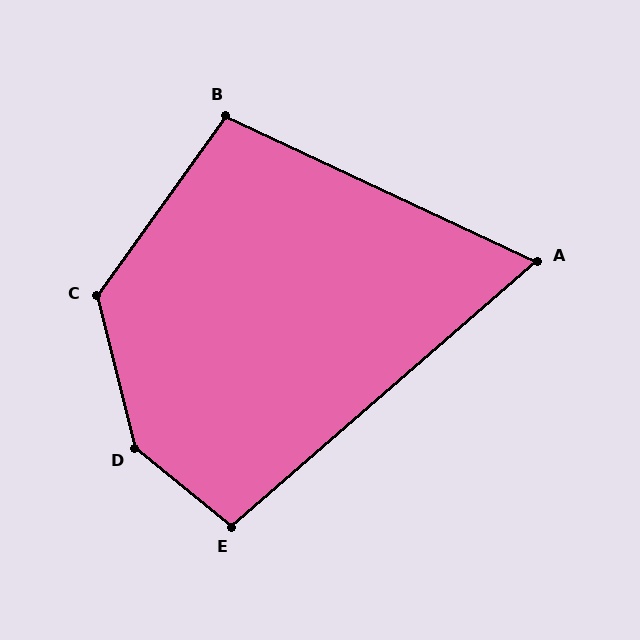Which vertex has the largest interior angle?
D, at approximately 144 degrees.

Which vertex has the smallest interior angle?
A, at approximately 66 degrees.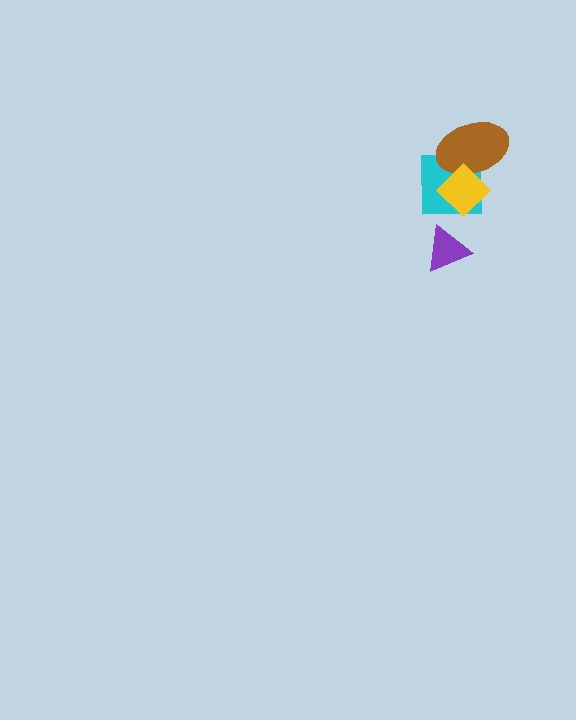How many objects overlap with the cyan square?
2 objects overlap with the cyan square.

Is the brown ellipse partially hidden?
Yes, it is partially covered by another shape.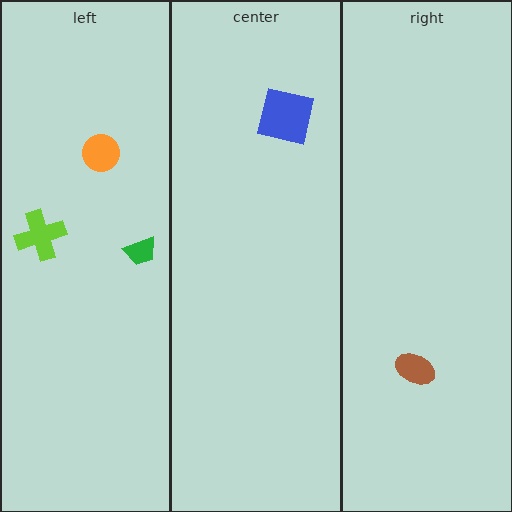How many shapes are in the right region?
1.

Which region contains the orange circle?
The left region.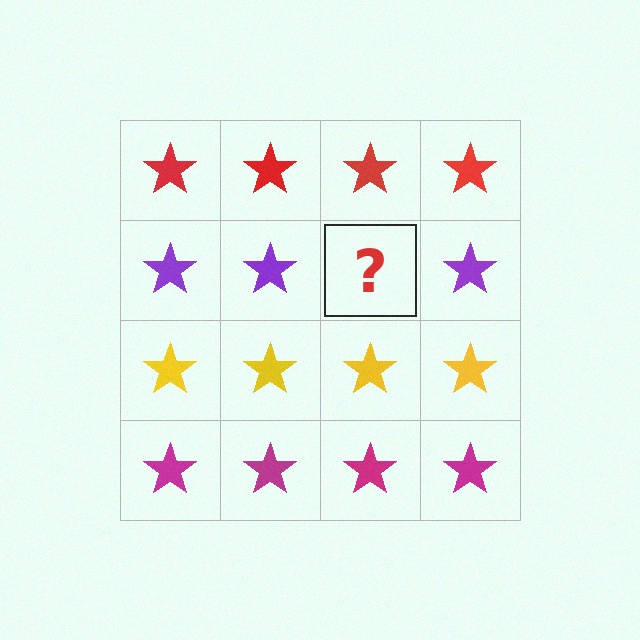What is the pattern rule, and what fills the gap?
The rule is that each row has a consistent color. The gap should be filled with a purple star.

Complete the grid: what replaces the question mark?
The question mark should be replaced with a purple star.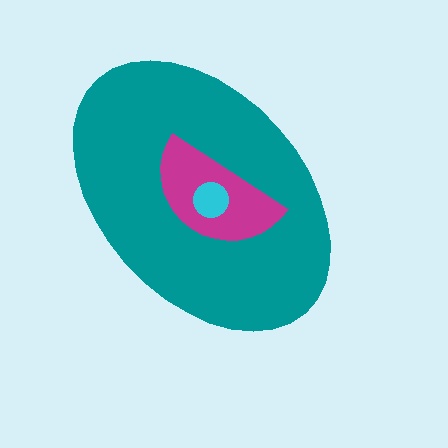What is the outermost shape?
The teal ellipse.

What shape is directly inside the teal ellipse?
The magenta semicircle.